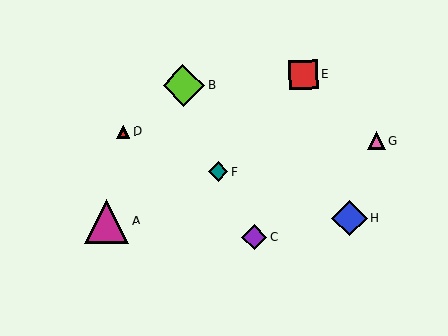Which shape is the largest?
The magenta triangle (labeled A) is the largest.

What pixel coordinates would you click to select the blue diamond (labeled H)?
Click at (350, 218) to select the blue diamond H.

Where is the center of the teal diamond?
The center of the teal diamond is at (218, 172).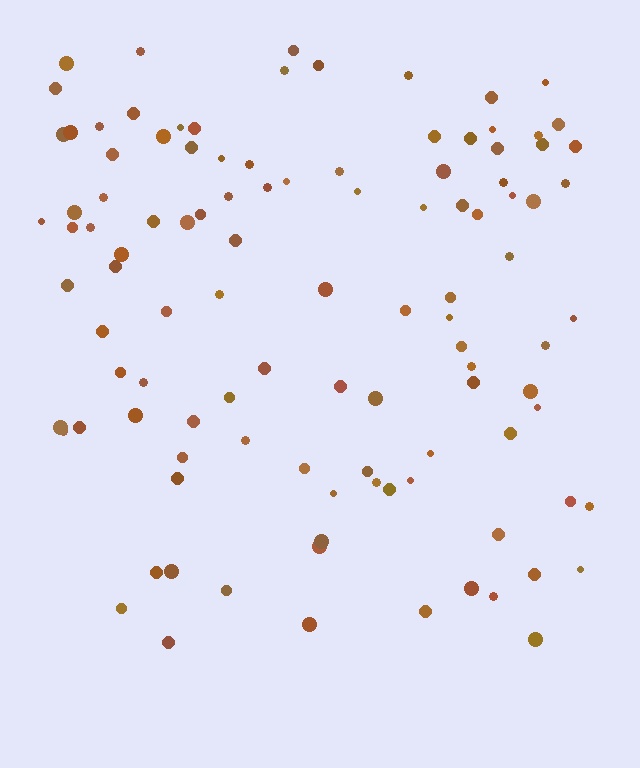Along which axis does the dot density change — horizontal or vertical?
Vertical.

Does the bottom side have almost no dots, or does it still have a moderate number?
Still a moderate number, just noticeably fewer than the top.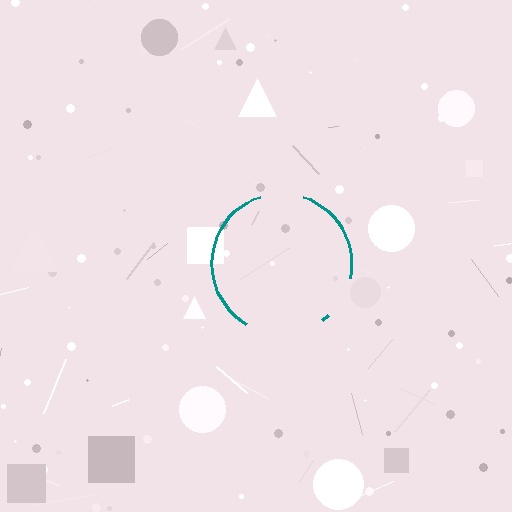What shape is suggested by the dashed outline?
The dashed outline suggests a circle.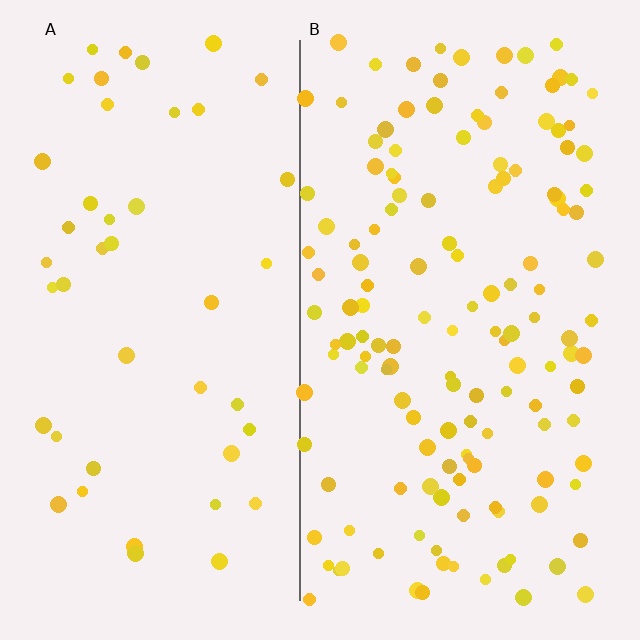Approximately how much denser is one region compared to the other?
Approximately 3.1× — region B over region A.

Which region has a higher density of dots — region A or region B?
B (the right).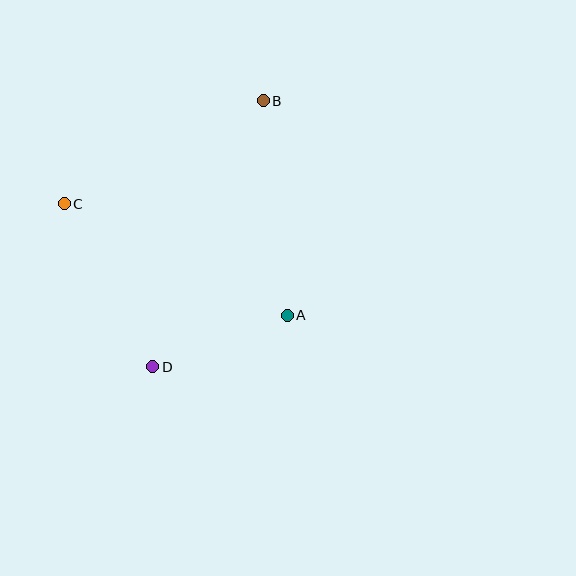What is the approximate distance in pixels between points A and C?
The distance between A and C is approximately 249 pixels.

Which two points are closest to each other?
Points A and D are closest to each other.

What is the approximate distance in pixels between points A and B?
The distance between A and B is approximately 216 pixels.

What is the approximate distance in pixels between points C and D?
The distance between C and D is approximately 186 pixels.